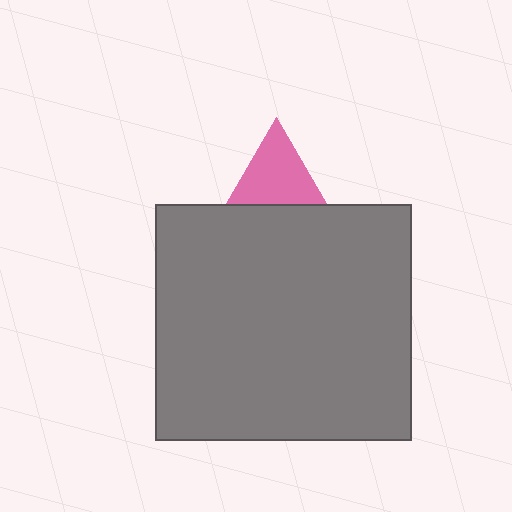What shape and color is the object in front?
The object in front is a gray rectangle.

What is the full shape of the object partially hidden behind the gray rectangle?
The partially hidden object is a pink triangle.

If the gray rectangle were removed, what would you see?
You would see the complete pink triangle.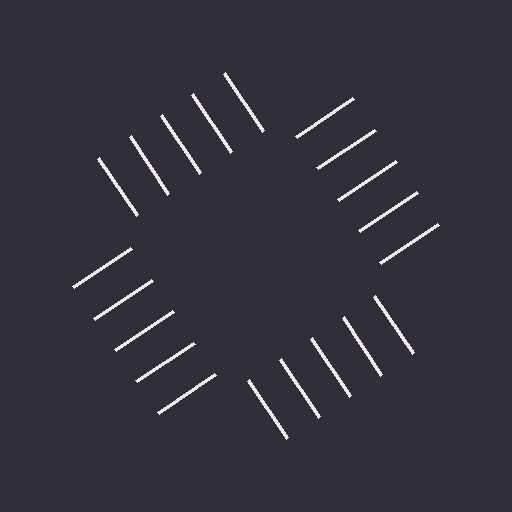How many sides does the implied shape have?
4 sides — the line-ends trace a square.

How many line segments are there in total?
20 — 5 along each of the 4 edges.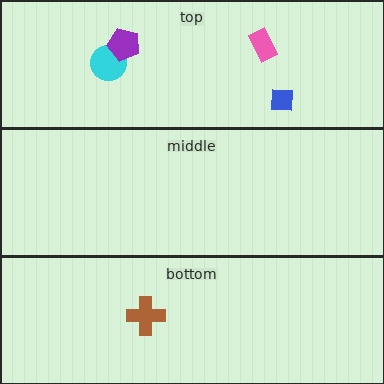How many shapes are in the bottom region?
1.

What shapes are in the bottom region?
The brown cross.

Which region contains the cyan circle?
The top region.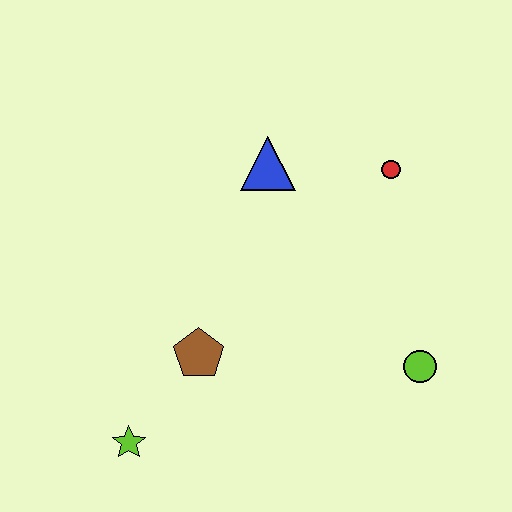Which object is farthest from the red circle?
The lime star is farthest from the red circle.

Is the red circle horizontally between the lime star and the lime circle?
Yes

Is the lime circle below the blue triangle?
Yes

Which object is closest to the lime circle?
The red circle is closest to the lime circle.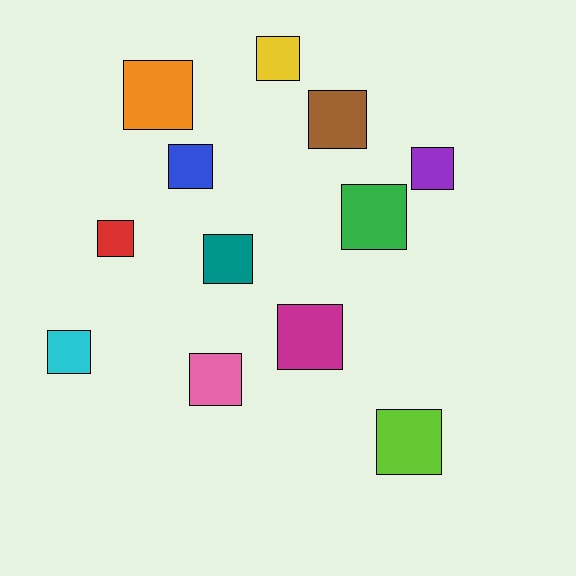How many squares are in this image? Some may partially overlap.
There are 12 squares.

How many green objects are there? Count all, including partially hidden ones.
There is 1 green object.